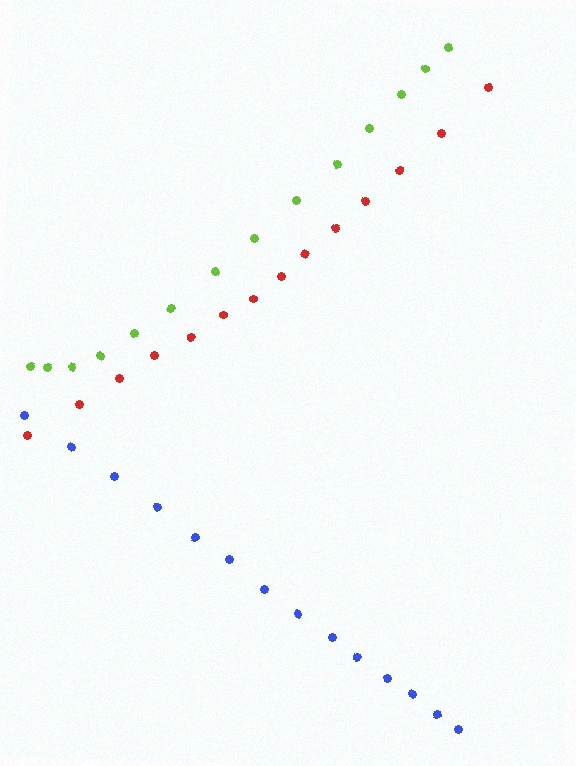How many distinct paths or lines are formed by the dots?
There are 3 distinct paths.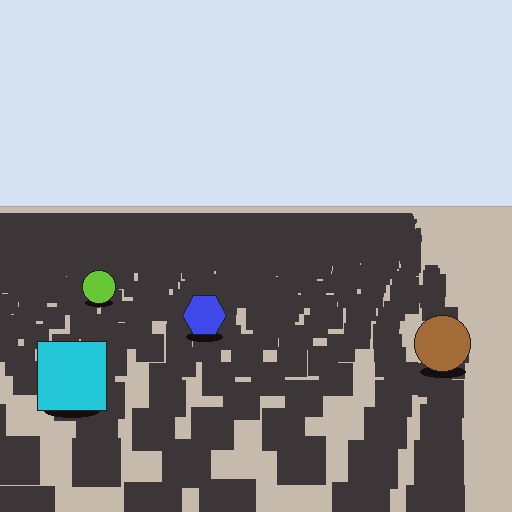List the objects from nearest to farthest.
From nearest to farthest: the cyan square, the brown circle, the blue hexagon, the lime circle.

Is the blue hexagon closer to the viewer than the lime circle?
Yes. The blue hexagon is closer — you can tell from the texture gradient: the ground texture is coarser near it.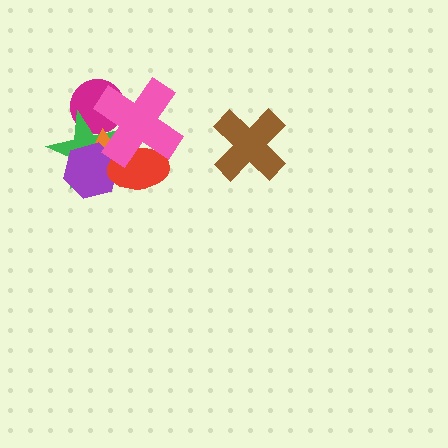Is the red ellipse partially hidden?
Yes, it is partially covered by another shape.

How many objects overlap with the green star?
5 objects overlap with the green star.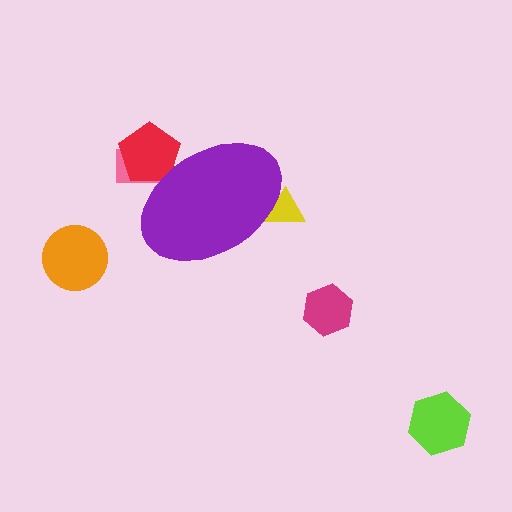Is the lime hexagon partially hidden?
No, the lime hexagon is fully visible.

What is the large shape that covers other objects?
A purple ellipse.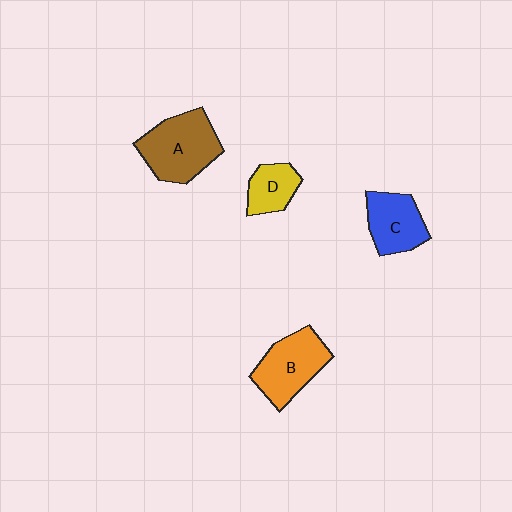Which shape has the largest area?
Shape A (brown).